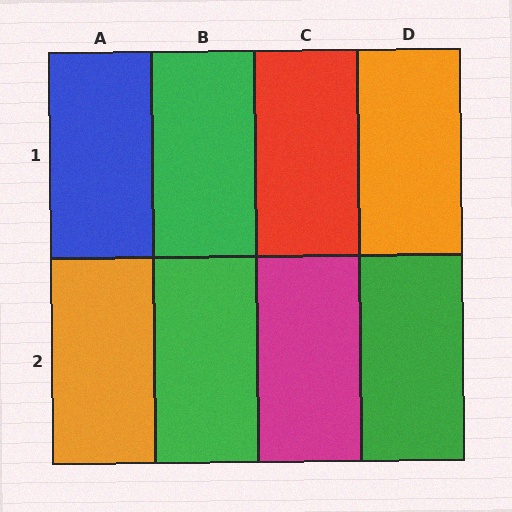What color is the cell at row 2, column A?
Orange.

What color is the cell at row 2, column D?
Green.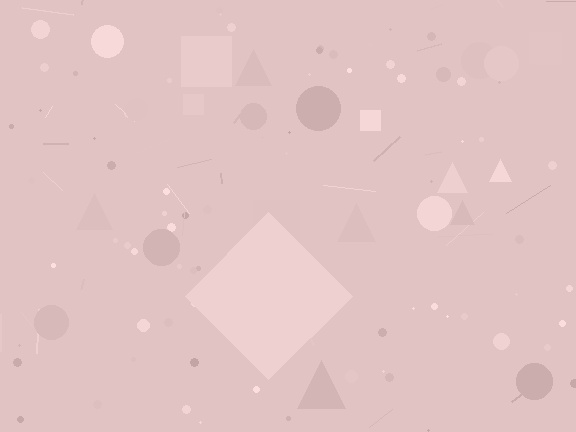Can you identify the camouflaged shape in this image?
The camouflaged shape is a diamond.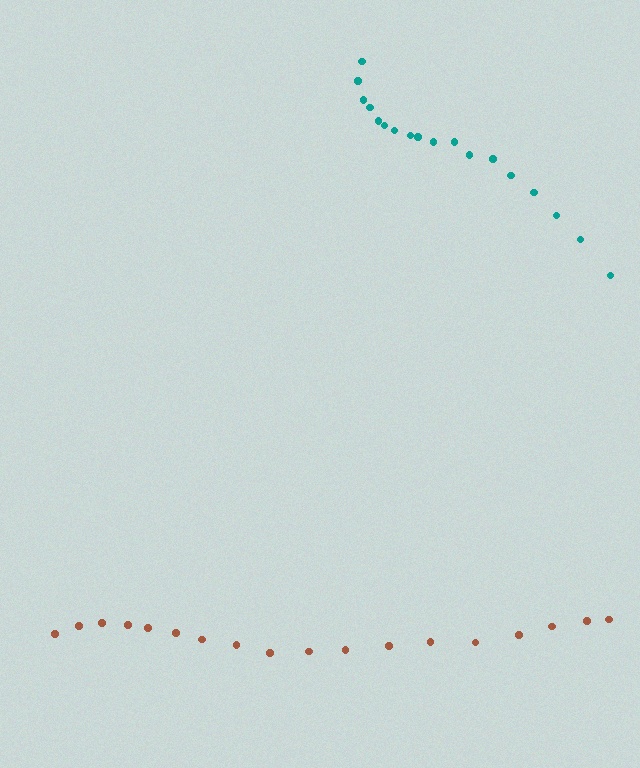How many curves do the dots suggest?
There are 2 distinct paths.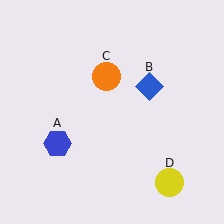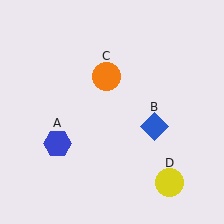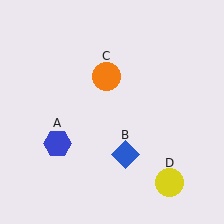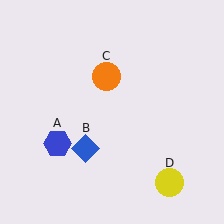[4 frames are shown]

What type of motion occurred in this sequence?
The blue diamond (object B) rotated clockwise around the center of the scene.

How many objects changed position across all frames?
1 object changed position: blue diamond (object B).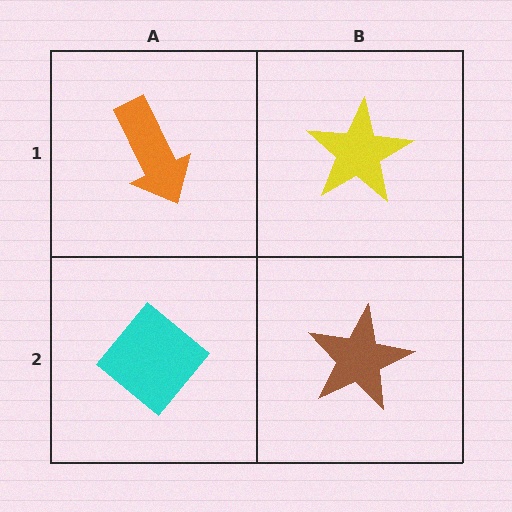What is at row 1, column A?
An orange arrow.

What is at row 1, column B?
A yellow star.